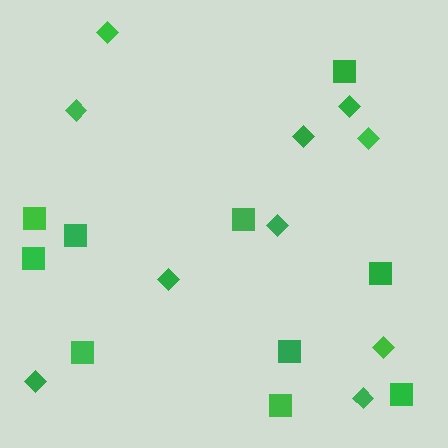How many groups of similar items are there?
There are 2 groups: one group of diamonds (10) and one group of squares (10).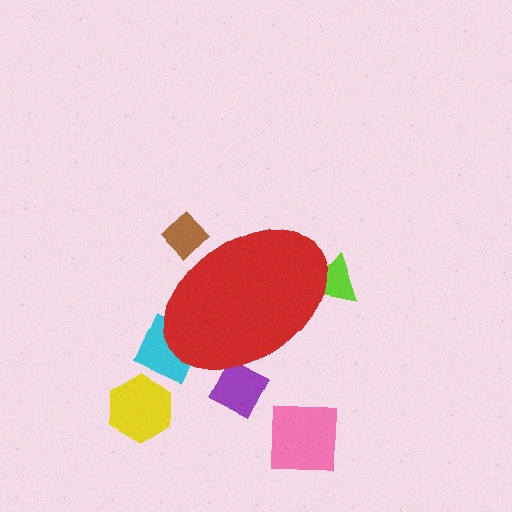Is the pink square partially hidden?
No, the pink square is fully visible.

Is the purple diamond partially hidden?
Yes, the purple diamond is partially hidden behind the red ellipse.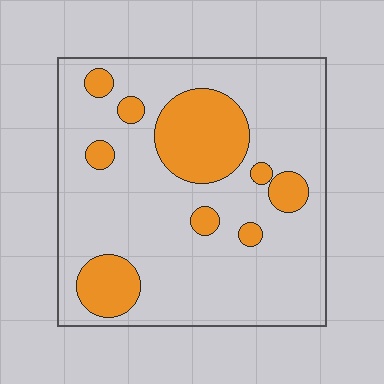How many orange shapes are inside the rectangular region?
9.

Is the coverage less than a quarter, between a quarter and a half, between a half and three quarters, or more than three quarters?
Less than a quarter.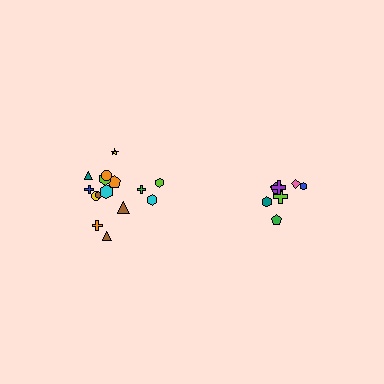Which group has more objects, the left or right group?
The left group.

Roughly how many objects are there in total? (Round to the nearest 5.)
Roughly 20 objects in total.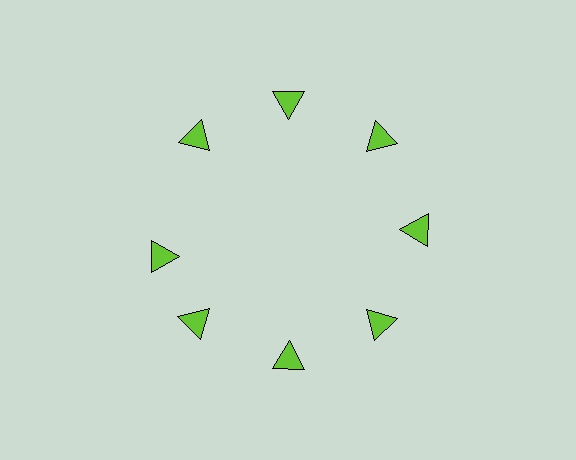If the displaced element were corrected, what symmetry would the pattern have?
It would have 8-fold rotational symmetry — the pattern would map onto itself every 45 degrees.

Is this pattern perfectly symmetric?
No. The 8 lime triangles are arranged in a ring, but one element near the 9 o'clock position is rotated out of alignment along the ring, breaking the 8-fold rotational symmetry.